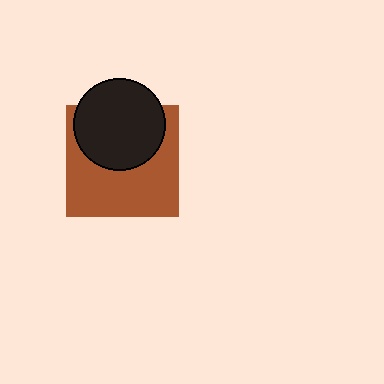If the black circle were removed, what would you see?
You would see the complete brown square.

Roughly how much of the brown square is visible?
About half of it is visible (roughly 60%).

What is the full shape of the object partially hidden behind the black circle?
The partially hidden object is a brown square.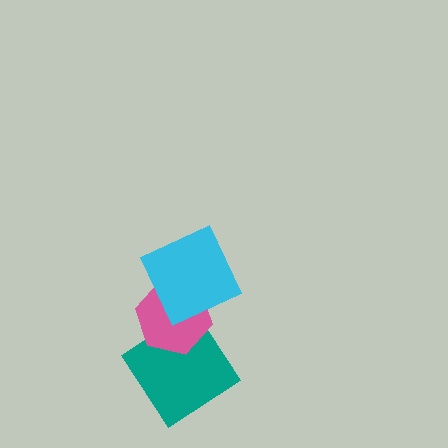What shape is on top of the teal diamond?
The pink hexagon is on top of the teal diamond.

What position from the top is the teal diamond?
The teal diamond is 3rd from the top.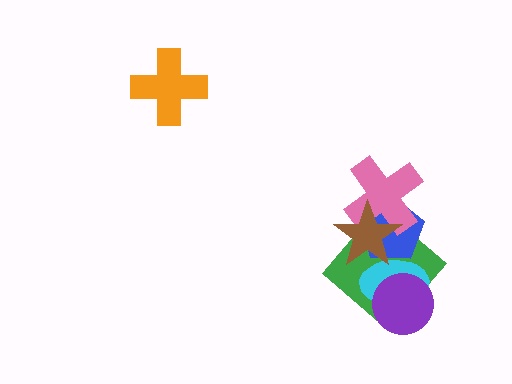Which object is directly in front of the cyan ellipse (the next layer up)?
The purple circle is directly in front of the cyan ellipse.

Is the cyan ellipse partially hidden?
Yes, it is partially covered by another shape.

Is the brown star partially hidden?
No, no other shape covers it.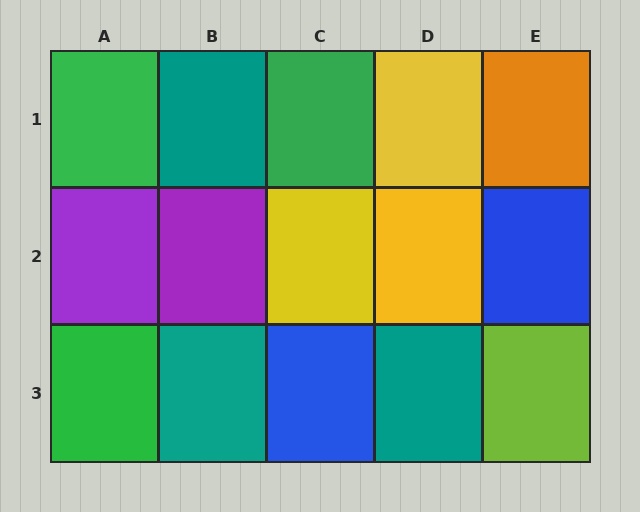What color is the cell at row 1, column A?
Green.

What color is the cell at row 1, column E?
Orange.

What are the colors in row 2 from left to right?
Purple, purple, yellow, yellow, blue.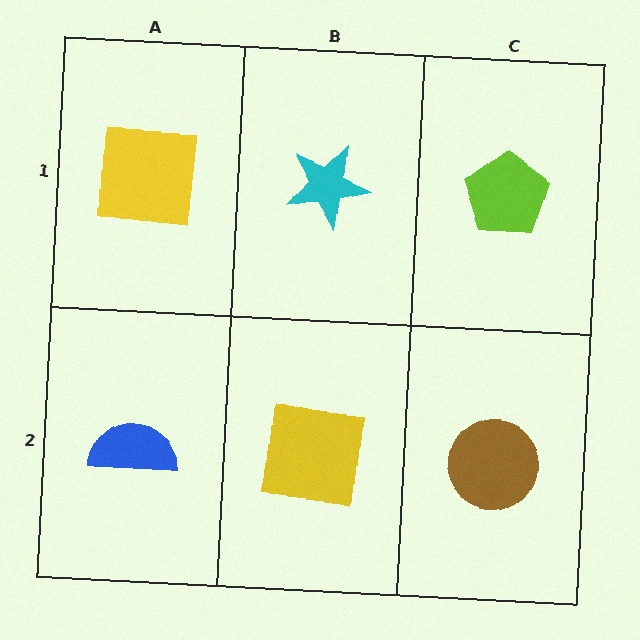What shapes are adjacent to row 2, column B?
A cyan star (row 1, column B), a blue semicircle (row 2, column A), a brown circle (row 2, column C).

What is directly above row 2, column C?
A lime pentagon.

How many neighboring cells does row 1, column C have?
2.